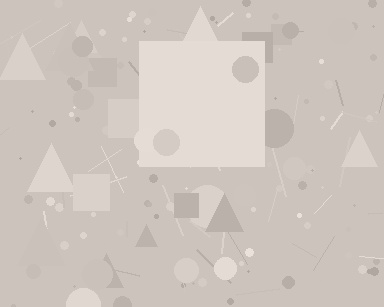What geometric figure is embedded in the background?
A square is embedded in the background.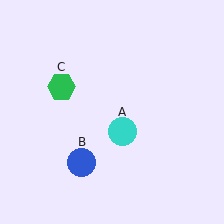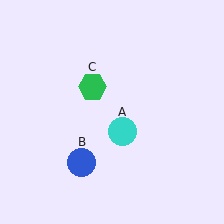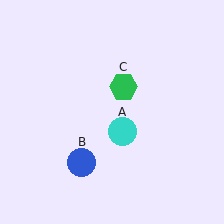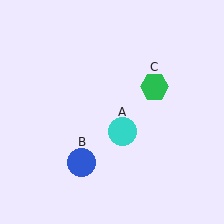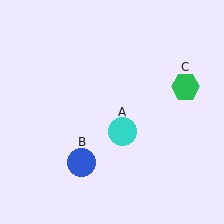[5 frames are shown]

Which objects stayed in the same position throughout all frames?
Cyan circle (object A) and blue circle (object B) remained stationary.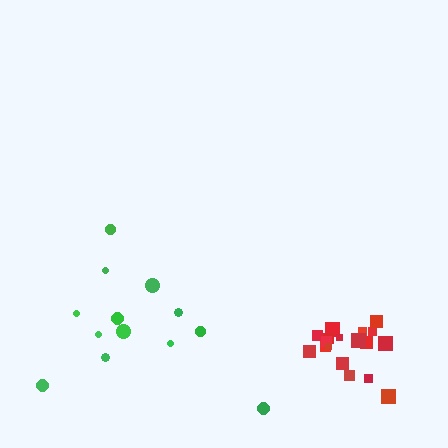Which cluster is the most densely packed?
Red.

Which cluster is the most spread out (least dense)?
Green.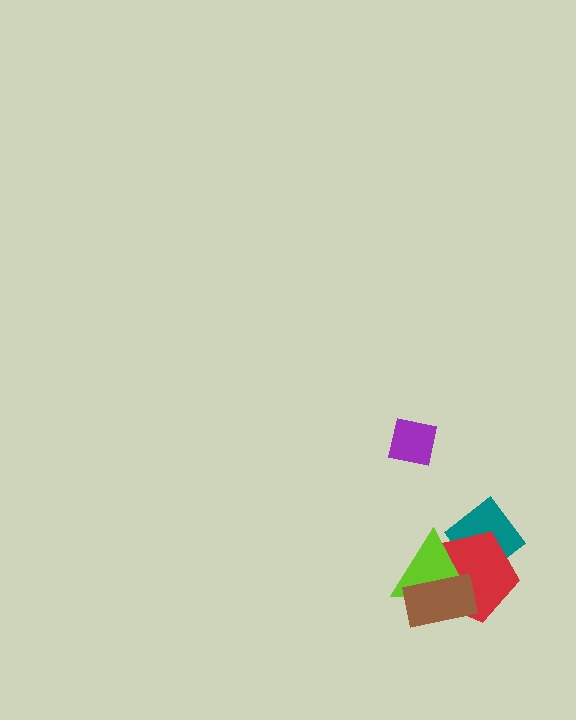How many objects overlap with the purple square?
0 objects overlap with the purple square.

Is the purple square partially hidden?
No, no other shape covers it.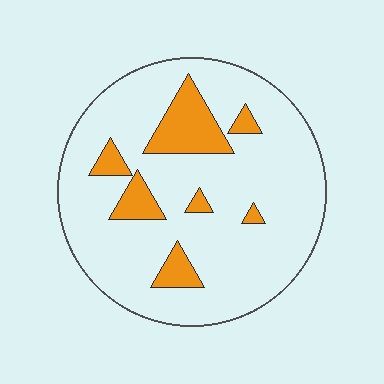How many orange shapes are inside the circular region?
7.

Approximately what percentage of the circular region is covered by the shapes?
Approximately 15%.